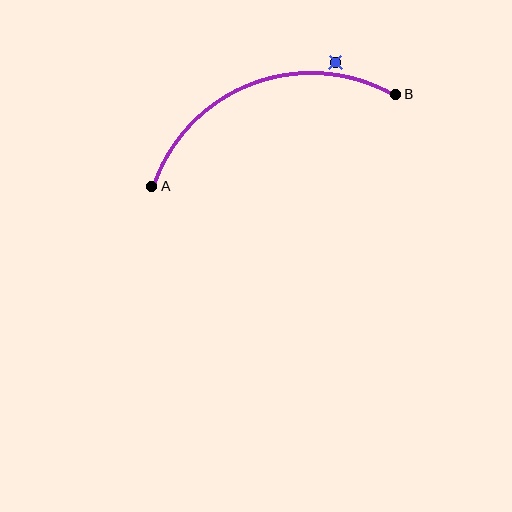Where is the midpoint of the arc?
The arc midpoint is the point on the curve farthest from the straight line joining A and B. It sits above that line.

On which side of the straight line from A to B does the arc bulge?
The arc bulges above the straight line connecting A and B.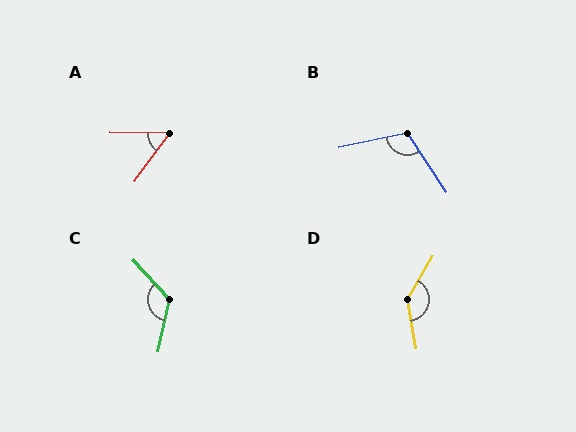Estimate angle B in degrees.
Approximately 112 degrees.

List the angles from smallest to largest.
A (55°), B (112°), C (124°), D (140°).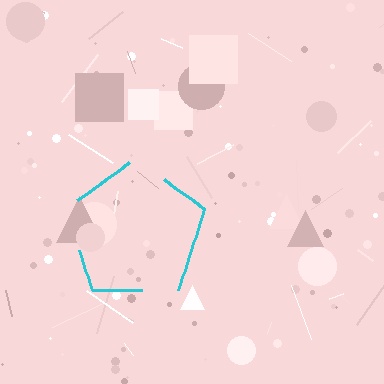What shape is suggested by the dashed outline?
The dashed outline suggests a pentagon.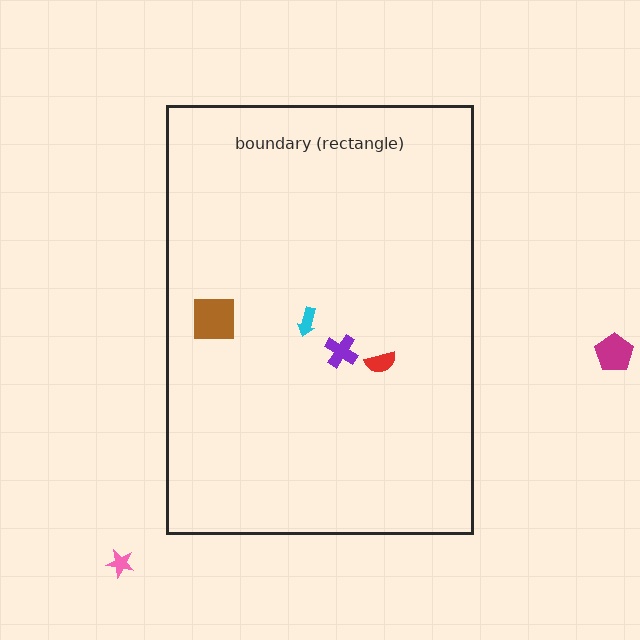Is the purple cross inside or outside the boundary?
Inside.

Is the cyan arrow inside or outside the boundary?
Inside.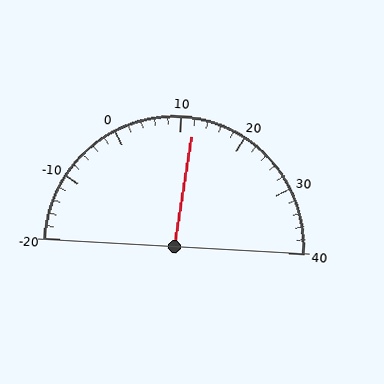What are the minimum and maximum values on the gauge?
The gauge ranges from -20 to 40.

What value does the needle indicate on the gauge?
The needle indicates approximately 12.